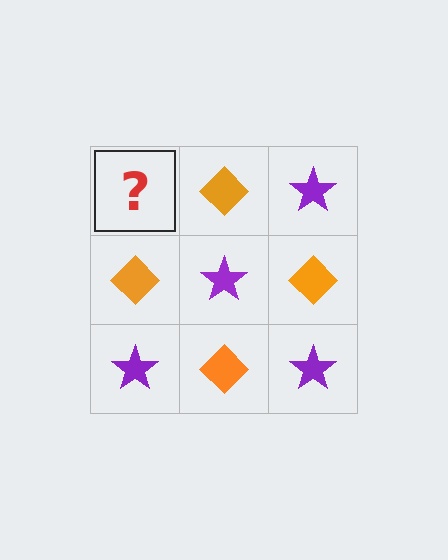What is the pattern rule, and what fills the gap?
The rule is that it alternates purple star and orange diamond in a checkerboard pattern. The gap should be filled with a purple star.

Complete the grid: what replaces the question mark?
The question mark should be replaced with a purple star.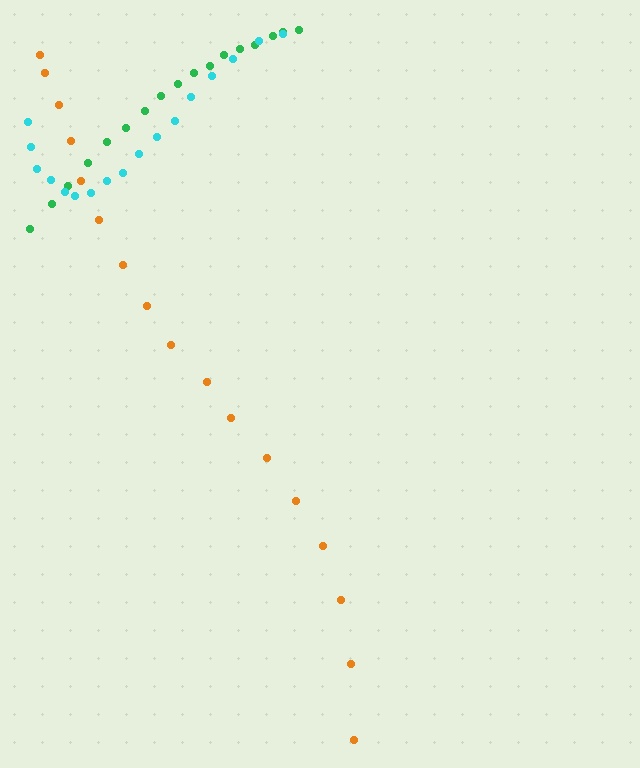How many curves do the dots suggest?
There are 3 distinct paths.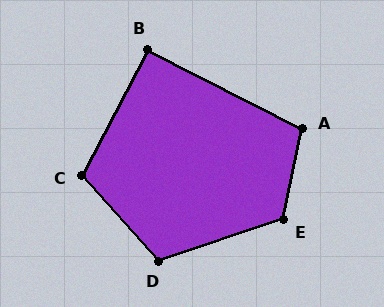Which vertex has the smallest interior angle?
B, at approximately 91 degrees.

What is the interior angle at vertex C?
Approximately 110 degrees (obtuse).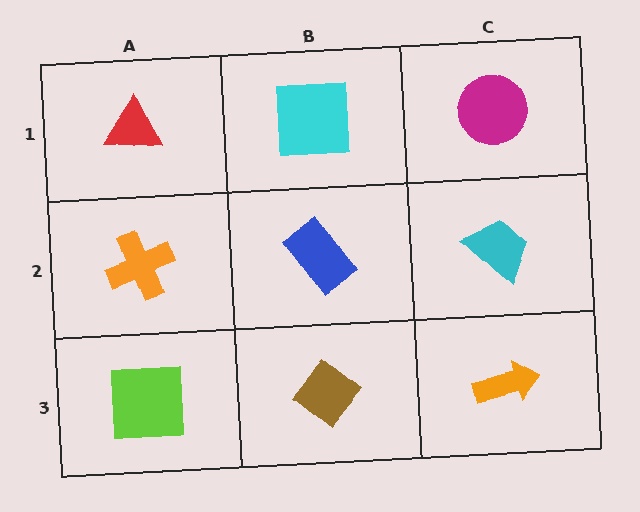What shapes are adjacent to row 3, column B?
A blue rectangle (row 2, column B), a lime square (row 3, column A), an orange arrow (row 3, column C).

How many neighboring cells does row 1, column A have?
2.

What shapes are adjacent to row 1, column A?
An orange cross (row 2, column A), a cyan square (row 1, column B).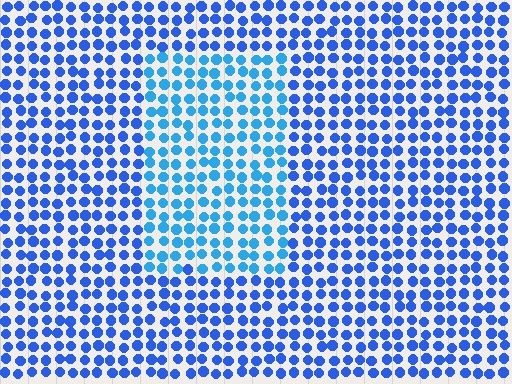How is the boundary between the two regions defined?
The boundary is defined purely by a slight shift in hue (about 24 degrees). Spacing, size, and orientation are identical on both sides.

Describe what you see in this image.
The image is filled with small blue elements in a uniform arrangement. A rectangle-shaped region is visible where the elements are tinted to a slightly different hue, forming a subtle color boundary.